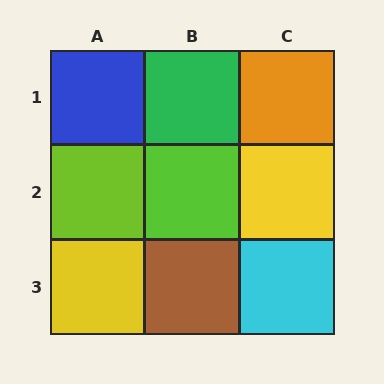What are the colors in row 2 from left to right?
Lime, lime, yellow.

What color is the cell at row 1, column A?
Blue.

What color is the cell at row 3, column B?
Brown.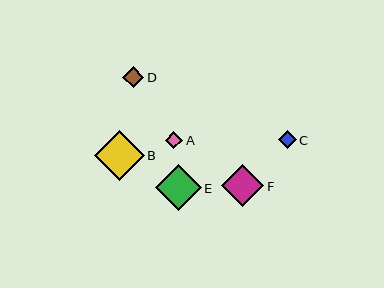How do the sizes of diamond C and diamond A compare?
Diamond C and diamond A are approximately the same size.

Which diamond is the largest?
Diamond B is the largest with a size of approximately 50 pixels.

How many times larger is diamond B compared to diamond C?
Diamond B is approximately 2.8 times the size of diamond C.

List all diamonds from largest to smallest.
From largest to smallest: B, E, F, D, C, A.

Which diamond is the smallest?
Diamond A is the smallest with a size of approximately 17 pixels.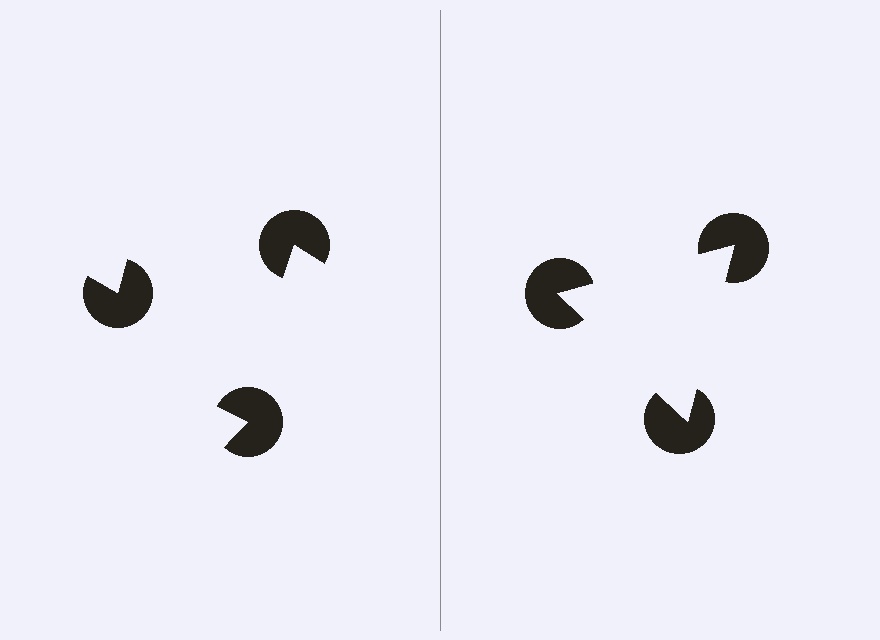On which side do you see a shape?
An illusory triangle appears on the right side. On the left side the wedge cuts are rotated, so no coherent shape forms.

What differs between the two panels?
The pac-man discs are positioned identically on both sides; only the wedge orientations differ. On the right they align to a triangle; on the left they are misaligned.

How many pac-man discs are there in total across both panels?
6 — 3 on each side.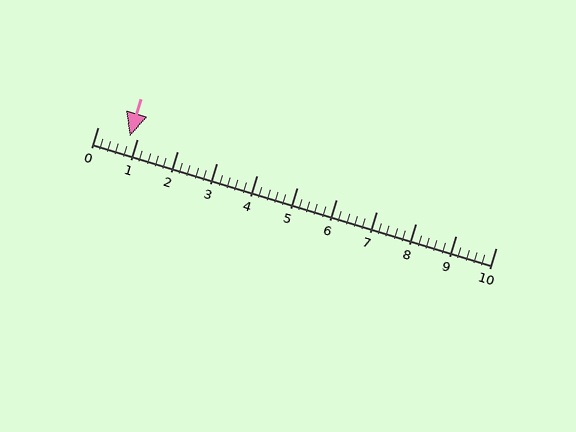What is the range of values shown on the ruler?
The ruler shows values from 0 to 10.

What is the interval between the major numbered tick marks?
The major tick marks are spaced 1 units apart.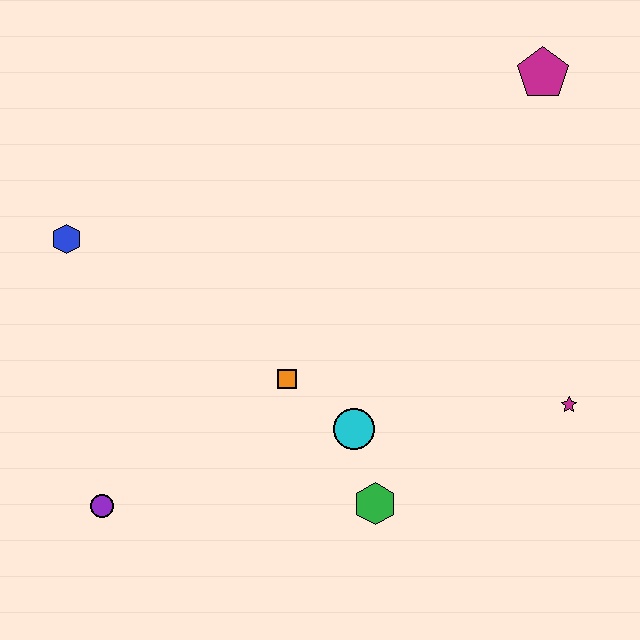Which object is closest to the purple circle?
The orange square is closest to the purple circle.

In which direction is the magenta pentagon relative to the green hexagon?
The magenta pentagon is above the green hexagon.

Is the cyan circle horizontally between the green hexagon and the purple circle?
Yes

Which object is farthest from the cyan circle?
The magenta pentagon is farthest from the cyan circle.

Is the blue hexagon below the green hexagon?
No